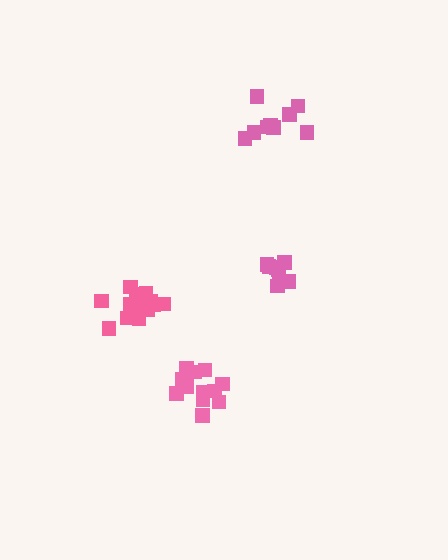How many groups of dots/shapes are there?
There are 4 groups.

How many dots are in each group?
Group 1: 9 dots, Group 2: 15 dots, Group 3: 12 dots, Group 4: 9 dots (45 total).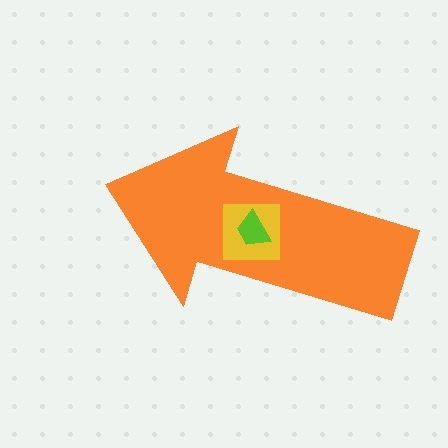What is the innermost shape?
The lime trapezoid.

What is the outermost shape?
The orange arrow.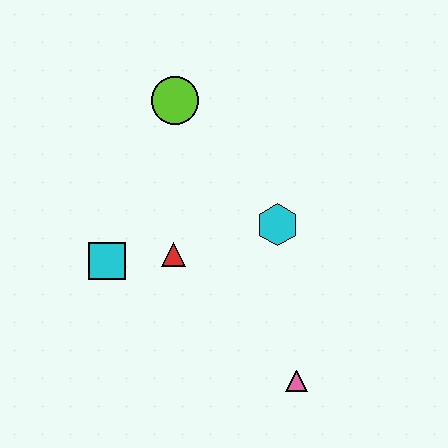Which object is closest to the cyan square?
The red triangle is closest to the cyan square.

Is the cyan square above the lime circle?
No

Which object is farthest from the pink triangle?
The lime circle is farthest from the pink triangle.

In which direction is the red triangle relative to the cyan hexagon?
The red triangle is to the left of the cyan hexagon.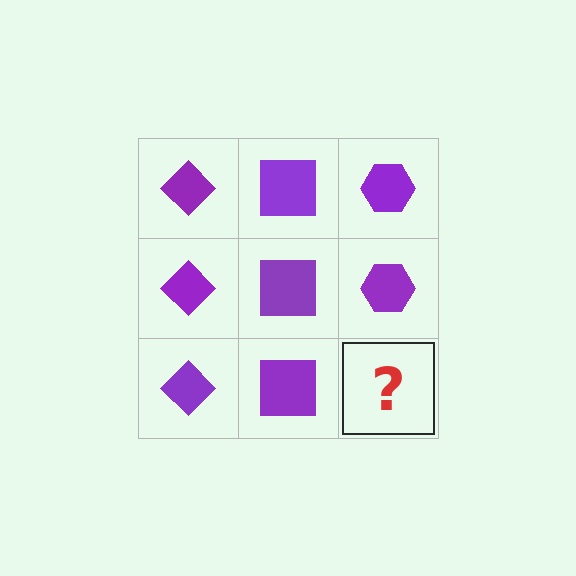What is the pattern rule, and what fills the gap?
The rule is that each column has a consistent shape. The gap should be filled with a purple hexagon.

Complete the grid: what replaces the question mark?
The question mark should be replaced with a purple hexagon.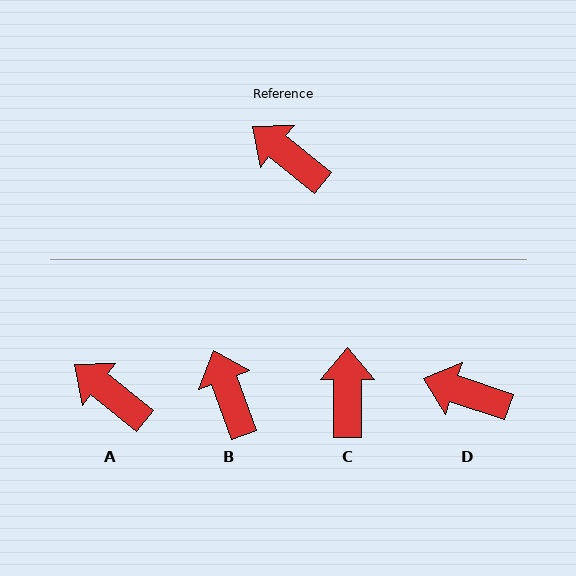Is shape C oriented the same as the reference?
No, it is off by about 51 degrees.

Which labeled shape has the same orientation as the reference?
A.